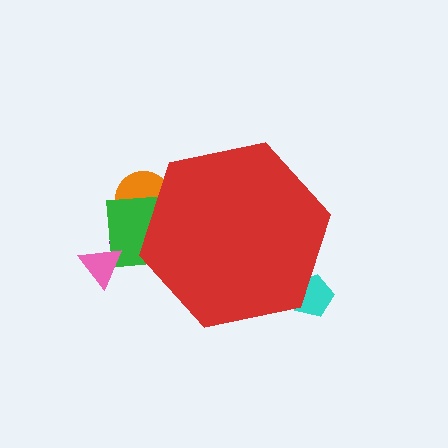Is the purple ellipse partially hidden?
Yes, the purple ellipse is partially hidden behind the red hexagon.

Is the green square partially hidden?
Yes, the green square is partially hidden behind the red hexagon.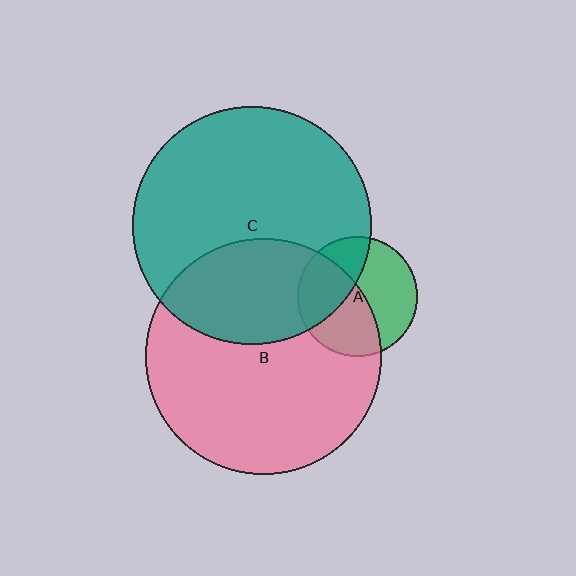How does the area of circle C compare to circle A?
Approximately 4.0 times.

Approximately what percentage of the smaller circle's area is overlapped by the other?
Approximately 35%.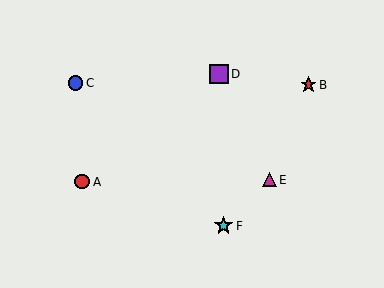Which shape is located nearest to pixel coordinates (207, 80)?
The purple square (labeled D) at (219, 74) is nearest to that location.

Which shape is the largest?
The purple square (labeled D) is the largest.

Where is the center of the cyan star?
The center of the cyan star is at (224, 226).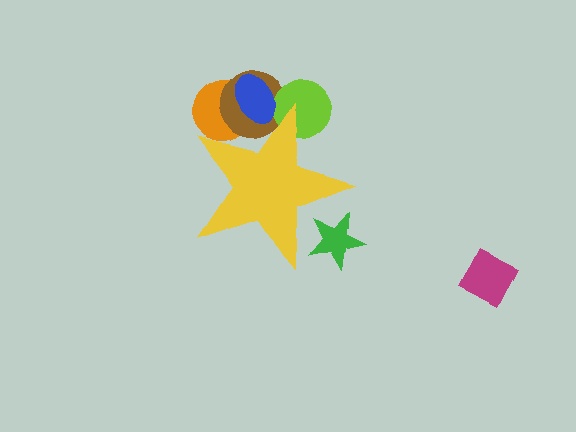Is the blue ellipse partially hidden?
Yes, the blue ellipse is partially hidden behind the yellow star.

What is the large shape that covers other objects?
A yellow star.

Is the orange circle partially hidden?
Yes, the orange circle is partially hidden behind the yellow star.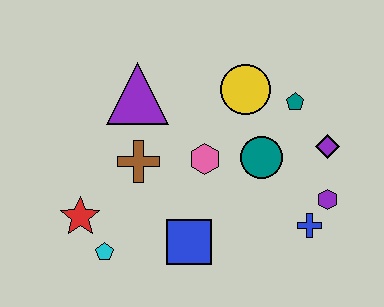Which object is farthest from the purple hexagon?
The red star is farthest from the purple hexagon.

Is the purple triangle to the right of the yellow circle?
No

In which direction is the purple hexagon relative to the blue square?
The purple hexagon is to the right of the blue square.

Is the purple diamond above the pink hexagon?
Yes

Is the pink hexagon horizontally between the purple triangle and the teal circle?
Yes